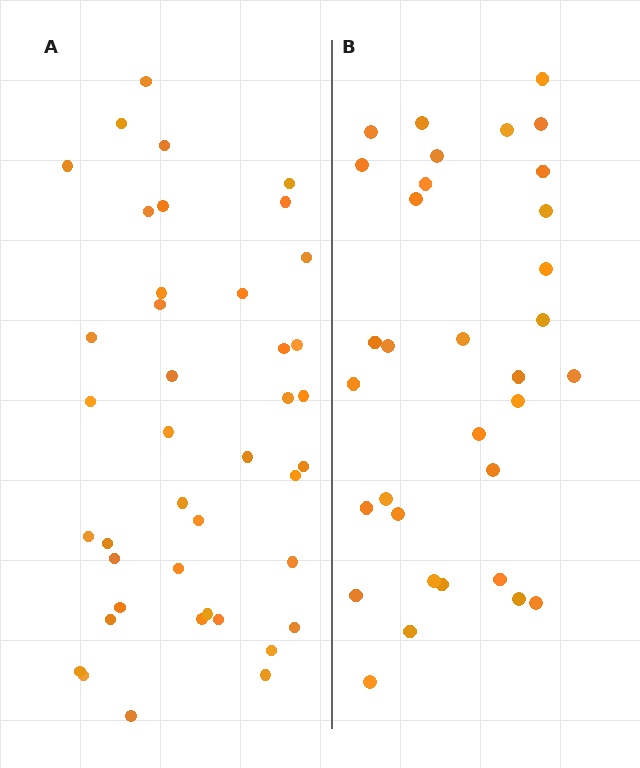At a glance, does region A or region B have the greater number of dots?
Region A (the left region) has more dots.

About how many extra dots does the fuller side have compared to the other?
Region A has roughly 8 or so more dots than region B.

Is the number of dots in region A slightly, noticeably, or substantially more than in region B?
Region A has only slightly more — the two regions are fairly close. The ratio is roughly 1.2 to 1.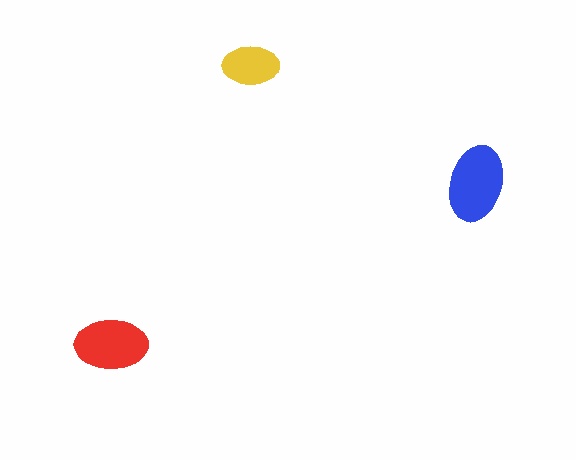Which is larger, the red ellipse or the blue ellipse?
The blue one.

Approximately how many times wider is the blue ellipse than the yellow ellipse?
About 1.5 times wider.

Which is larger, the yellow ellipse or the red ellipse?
The red one.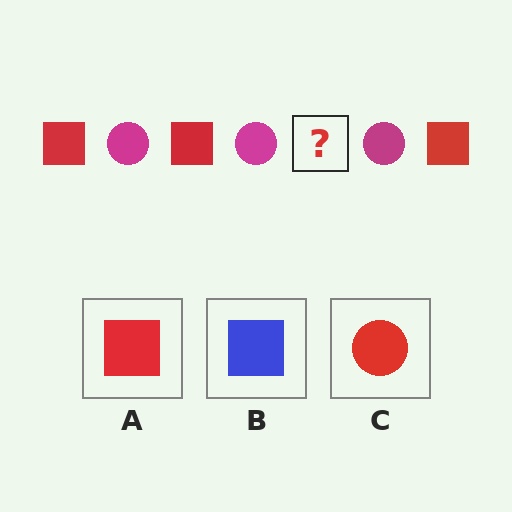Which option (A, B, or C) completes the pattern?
A.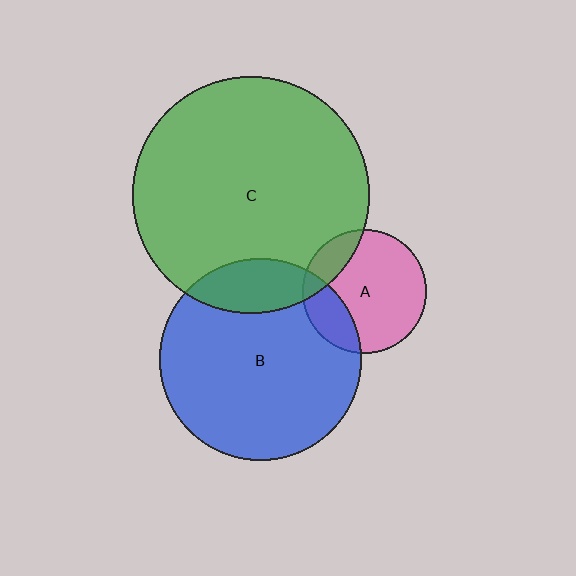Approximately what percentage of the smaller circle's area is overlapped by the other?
Approximately 15%.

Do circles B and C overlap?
Yes.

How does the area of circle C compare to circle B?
Approximately 1.4 times.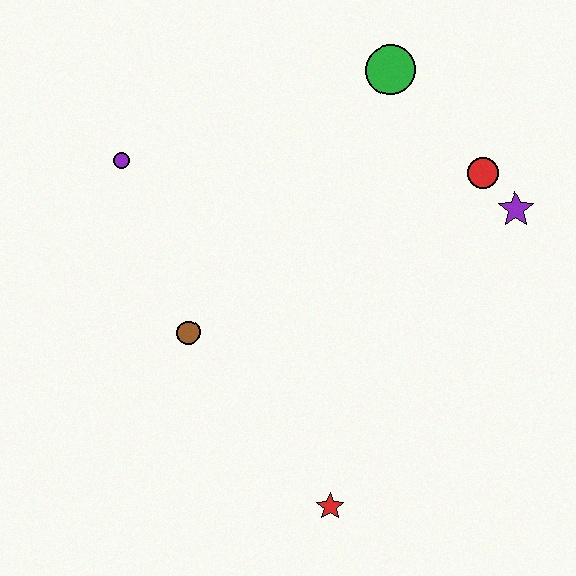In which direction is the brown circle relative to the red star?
The brown circle is above the red star.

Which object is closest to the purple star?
The red circle is closest to the purple star.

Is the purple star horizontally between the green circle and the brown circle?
No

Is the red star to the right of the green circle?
No